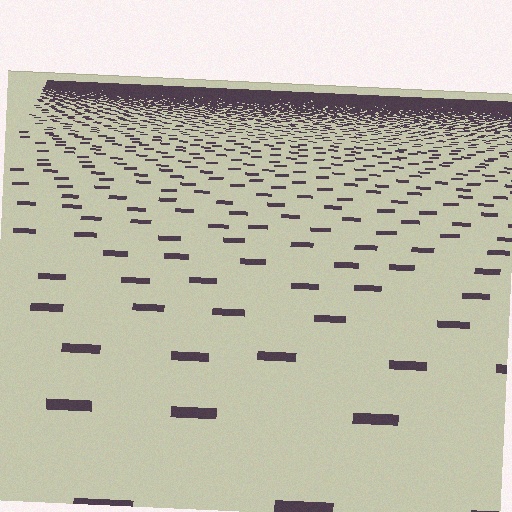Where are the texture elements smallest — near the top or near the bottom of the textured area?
Near the top.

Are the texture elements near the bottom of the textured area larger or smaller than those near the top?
Larger. Near the bottom, elements are closer to the viewer and appear at a bigger on-screen size.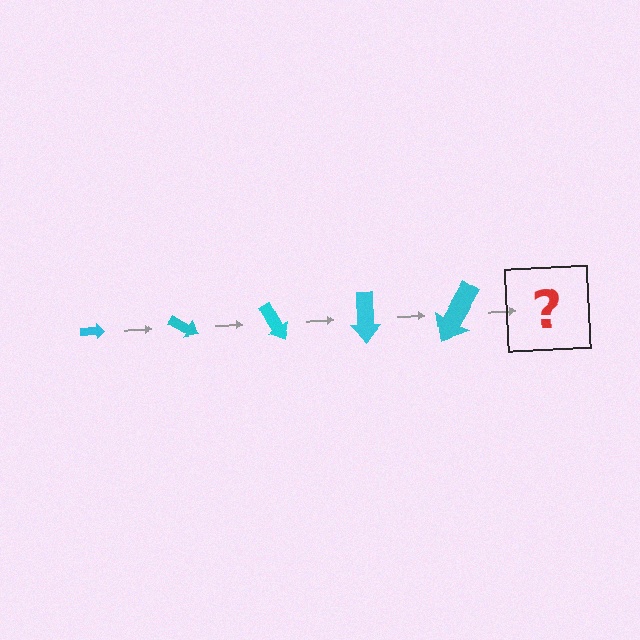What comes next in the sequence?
The next element should be an arrow, larger than the previous one and rotated 150 degrees from the start.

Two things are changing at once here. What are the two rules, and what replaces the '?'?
The two rules are that the arrow grows larger each step and it rotates 30 degrees each step. The '?' should be an arrow, larger than the previous one and rotated 150 degrees from the start.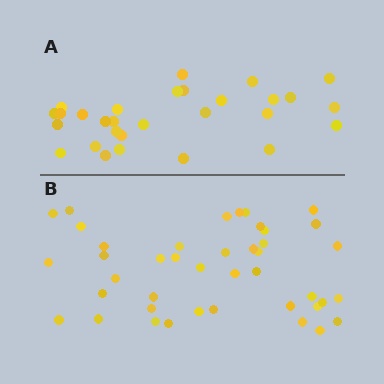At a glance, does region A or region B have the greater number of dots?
Region B (the bottom region) has more dots.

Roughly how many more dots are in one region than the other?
Region B has approximately 15 more dots than region A.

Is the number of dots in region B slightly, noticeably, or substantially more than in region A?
Region B has noticeably more, but not dramatically so. The ratio is roughly 1.4 to 1.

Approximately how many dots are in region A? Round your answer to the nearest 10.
About 30 dots. (The exact count is 29, which rounds to 30.)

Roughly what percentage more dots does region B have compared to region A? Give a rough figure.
About 45% more.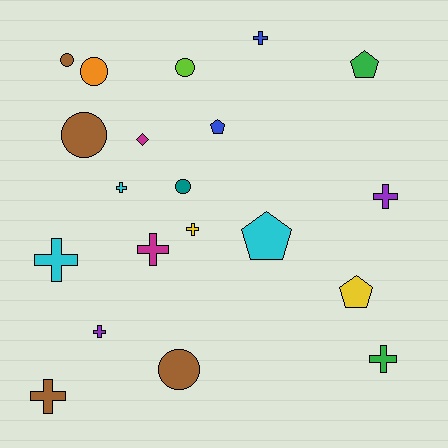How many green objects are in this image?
There are 2 green objects.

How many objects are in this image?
There are 20 objects.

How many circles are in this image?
There are 6 circles.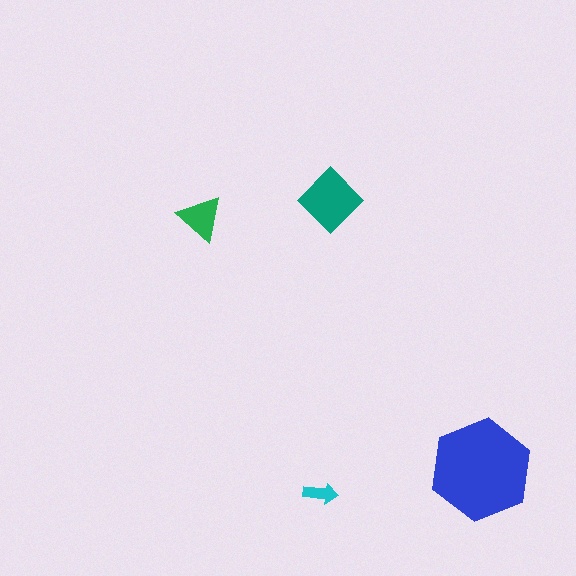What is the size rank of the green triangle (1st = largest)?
3rd.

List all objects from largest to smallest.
The blue hexagon, the teal diamond, the green triangle, the cyan arrow.